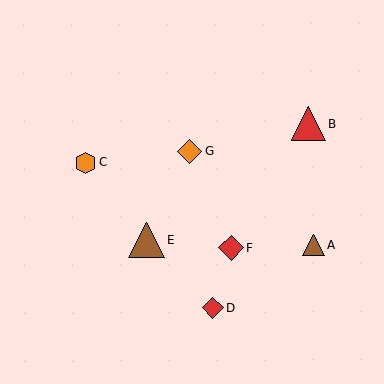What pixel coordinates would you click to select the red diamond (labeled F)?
Click at (231, 248) to select the red diamond F.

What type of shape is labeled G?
Shape G is an orange diamond.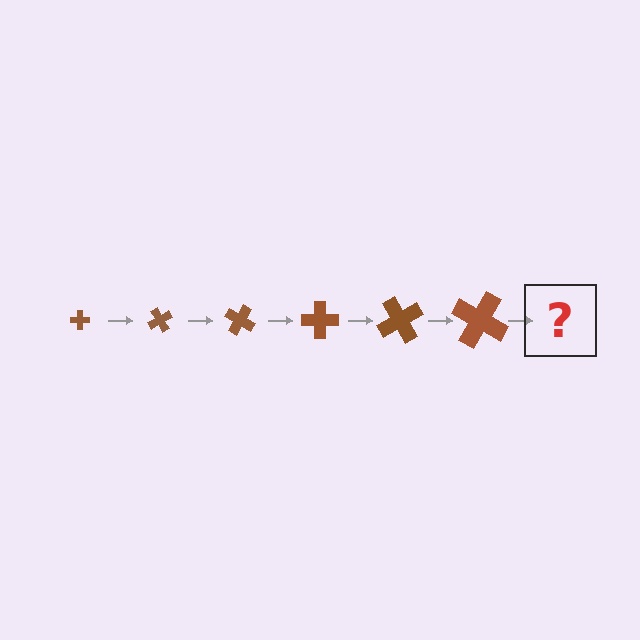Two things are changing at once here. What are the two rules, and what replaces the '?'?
The two rules are that the cross grows larger each step and it rotates 60 degrees each step. The '?' should be a cross, larger than the previous one and rotated 360 degrees from the start.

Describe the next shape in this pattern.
It should be a cross, larger than the previous one and rotated 360 degrees from the start.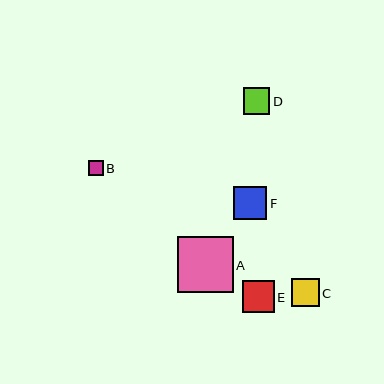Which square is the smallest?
Square B is the smallest with a size of approximately 15 pixels.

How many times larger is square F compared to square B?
Square F is approximately 2.2 times the size of square B.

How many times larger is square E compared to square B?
Square E is approximately 2.1 times the size of square B.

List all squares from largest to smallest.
From largest to smallest: A, F, E, C, D, B.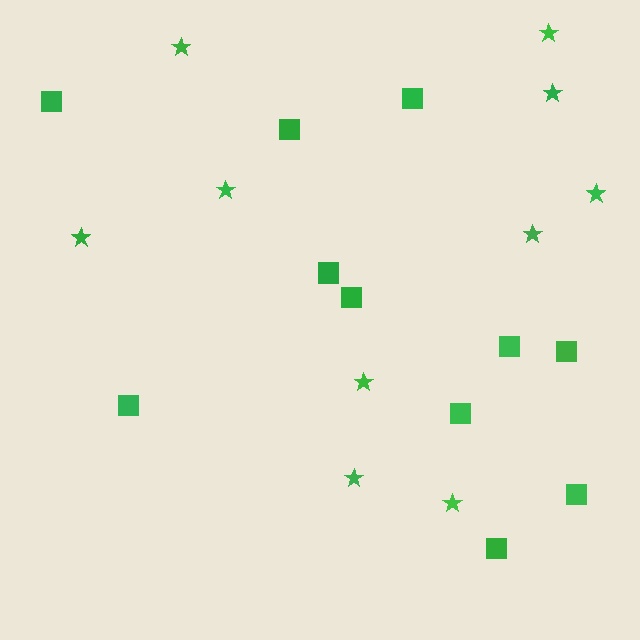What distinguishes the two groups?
There are 2 groups: one group of squares (11) and one group of stars (10).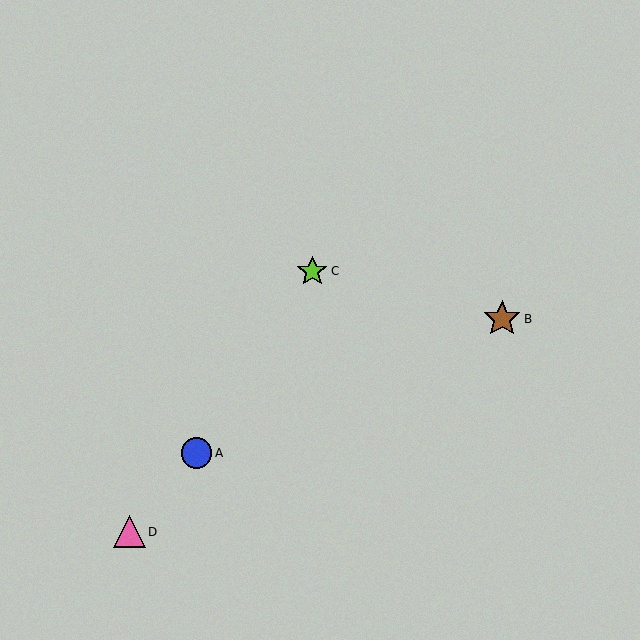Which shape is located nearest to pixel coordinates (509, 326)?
The brown star (labeled B) at (502, 319) is nearest to that location.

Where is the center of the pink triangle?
The center of the pink triangle is at (130, 532).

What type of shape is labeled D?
Shape D is a pink triangle.